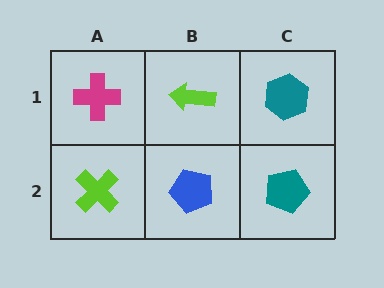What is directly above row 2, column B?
A lime arrow.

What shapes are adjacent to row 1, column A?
A lime cross (row 2, column A), a lime arrow (row 1, column B).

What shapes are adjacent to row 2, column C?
A teal hexagon (row 1, column C), a blue pentagon (row 2, column B).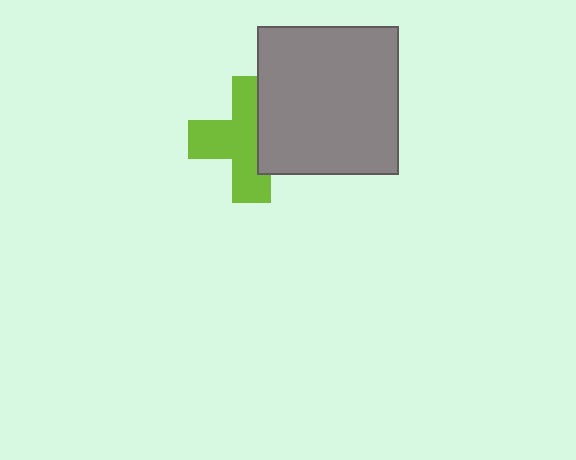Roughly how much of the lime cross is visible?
About half of it is visible (roughly 63%).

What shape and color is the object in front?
The object in front is a gray rectangle.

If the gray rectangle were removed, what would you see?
You would see the complete lime cross.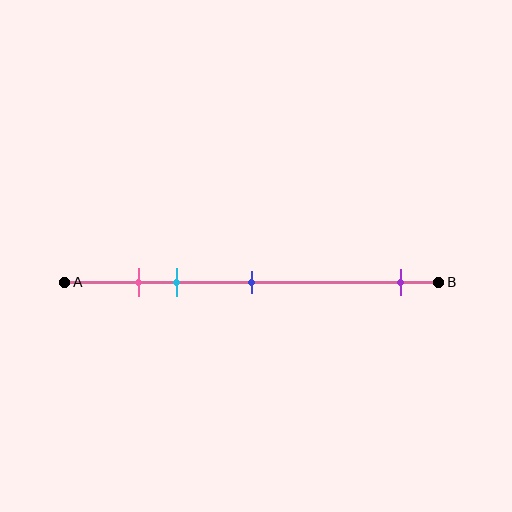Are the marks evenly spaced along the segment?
No, the marks are not evenly spaced.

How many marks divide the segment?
There are 4 marks dividing the segment.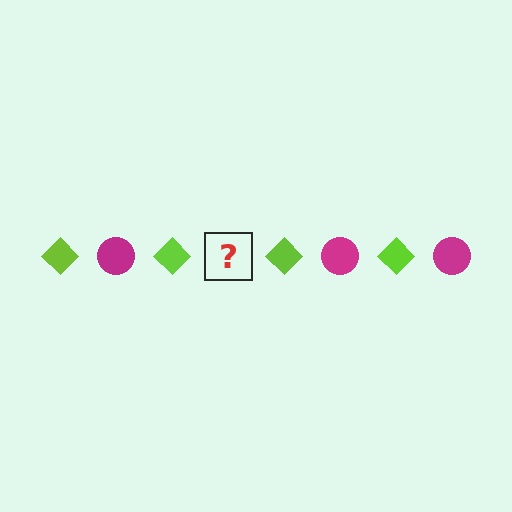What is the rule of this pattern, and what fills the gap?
The rule is that the pattern alternates between lime diamond and magenta circle. The gap should be filled with a magenta circle.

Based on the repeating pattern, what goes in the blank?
The blank should be a magenta circle.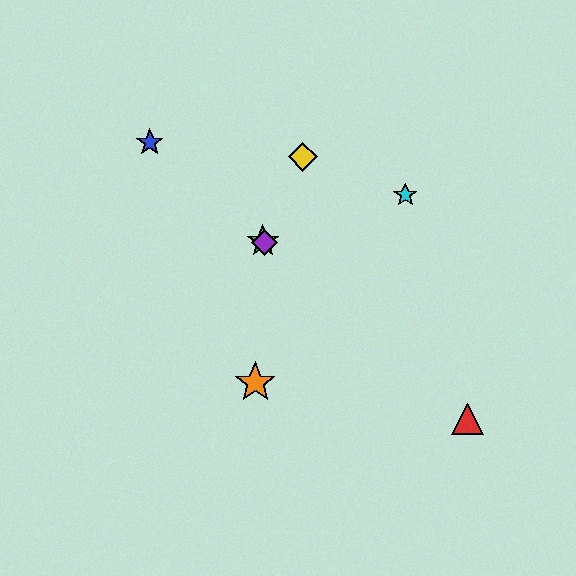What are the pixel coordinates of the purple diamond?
The purple diamond is at (265, 242).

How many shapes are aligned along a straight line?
4 shapes (the red triangle, the blue star, the green star, the purple diamond) are aligned along a straight line.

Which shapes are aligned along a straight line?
The red triangle, the blue star, the green star, the purple diamond are aligned along a straight line.